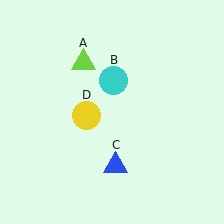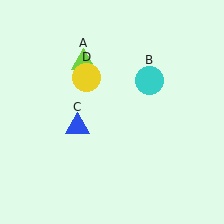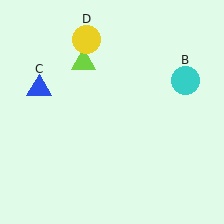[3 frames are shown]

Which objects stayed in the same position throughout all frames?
Lime triangle (object A) remained stationary.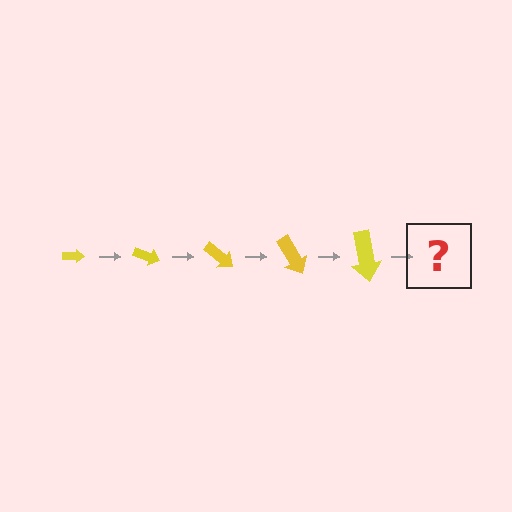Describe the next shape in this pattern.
It should be an arrow, larger than the previous one and rotated 100 degrees from the start.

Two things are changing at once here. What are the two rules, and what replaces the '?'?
The two rules are that the arrow grows larger each step and it rotates 20 degrees each step. The '?' should be an arrow, larger than the previous one and rotated 100 degrees from the start.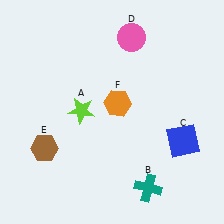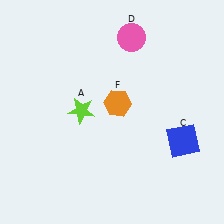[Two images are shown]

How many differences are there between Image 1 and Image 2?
There are 2 differences between the two images.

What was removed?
The teal cross (B), the brown hexagon (E) were removed in Image 2.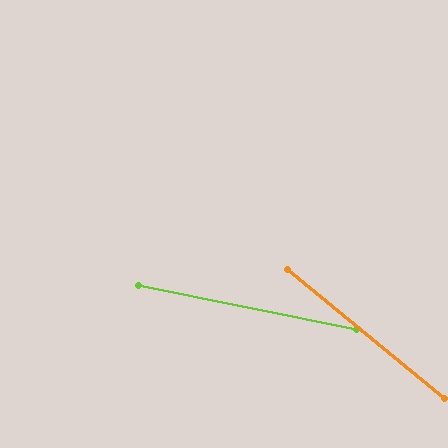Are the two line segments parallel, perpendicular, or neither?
Neither parallel nor perpendicular — they differ by about 28°.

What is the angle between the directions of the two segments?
Approximately 28 degrees.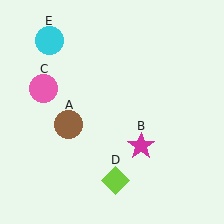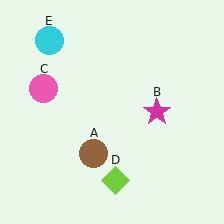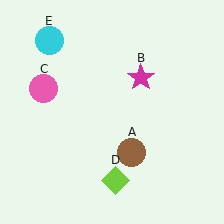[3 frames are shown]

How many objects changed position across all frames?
2 objects changed position: brown circle (object A), magenta star (object B).